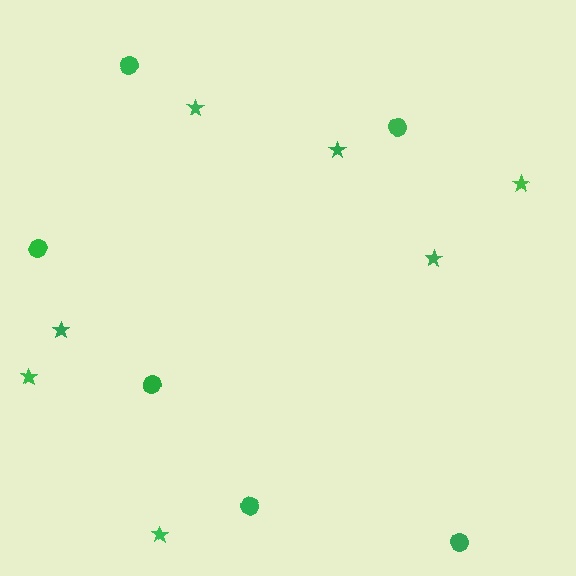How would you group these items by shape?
There are 2 groups: one group of circles (6) and one group of stars (7).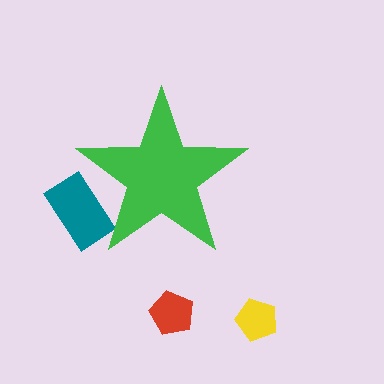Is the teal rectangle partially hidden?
Yes, the teal rectangle is partially hidden behind the green star.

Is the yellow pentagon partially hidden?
No, the yellow pentagon is fully visible.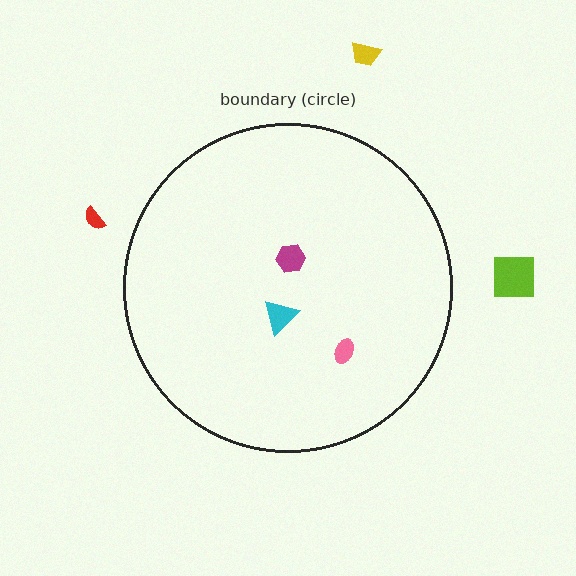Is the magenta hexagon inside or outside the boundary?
Inside.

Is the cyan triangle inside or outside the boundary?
Inside.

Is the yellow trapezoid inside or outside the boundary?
Outside.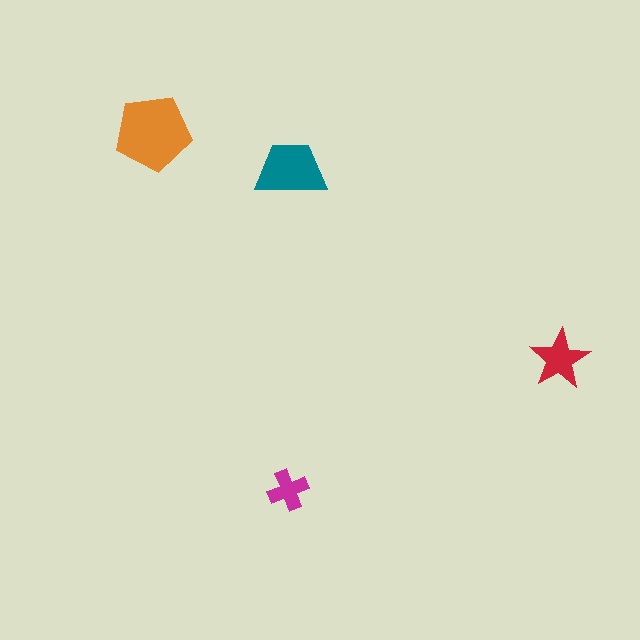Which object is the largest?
The orange pentagon.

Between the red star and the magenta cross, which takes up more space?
The red star.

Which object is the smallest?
The magenta cross.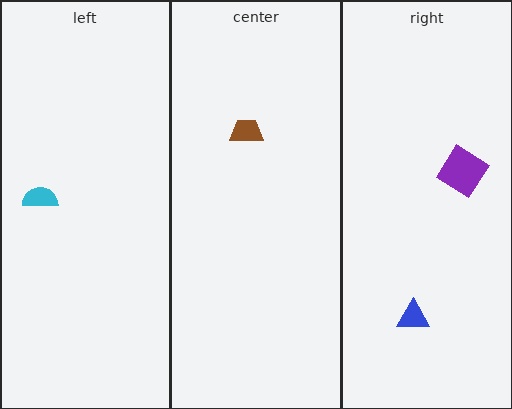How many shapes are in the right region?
2.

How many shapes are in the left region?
1.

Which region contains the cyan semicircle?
The left region.